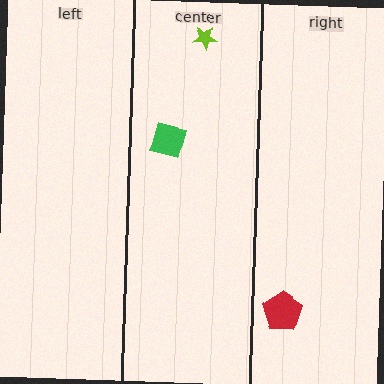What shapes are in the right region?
The red pentagon.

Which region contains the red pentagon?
The right region.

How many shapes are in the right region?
1.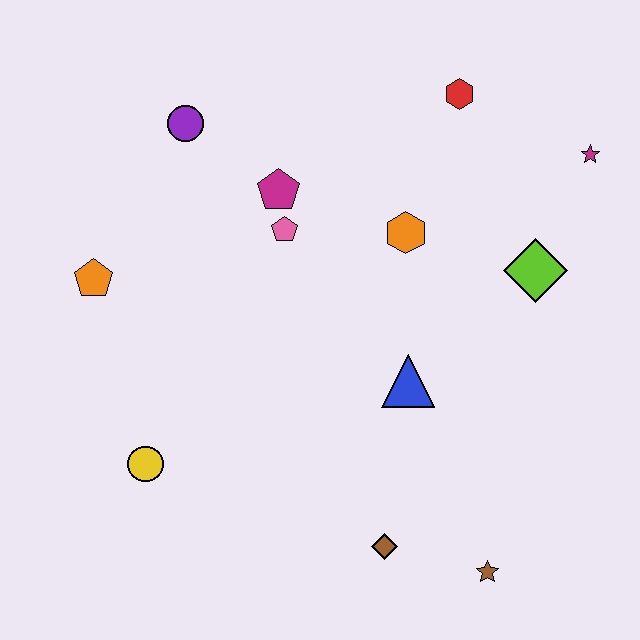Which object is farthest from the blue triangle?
The purple circle is farthest from the blue triangle.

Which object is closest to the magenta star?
The lime diamond is closest to the magenta star.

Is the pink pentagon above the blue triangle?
Yes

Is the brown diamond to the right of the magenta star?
No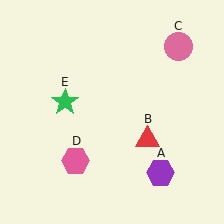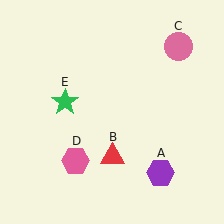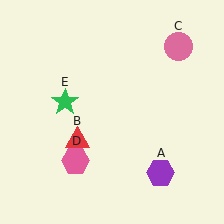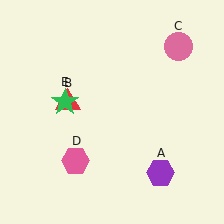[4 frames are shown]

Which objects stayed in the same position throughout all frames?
Purple hexagon (object A) and pink circle (object C) and pink hexagon (object D) and green star (object E) remained stationary.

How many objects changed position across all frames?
1 object changed position: red triangle (object B).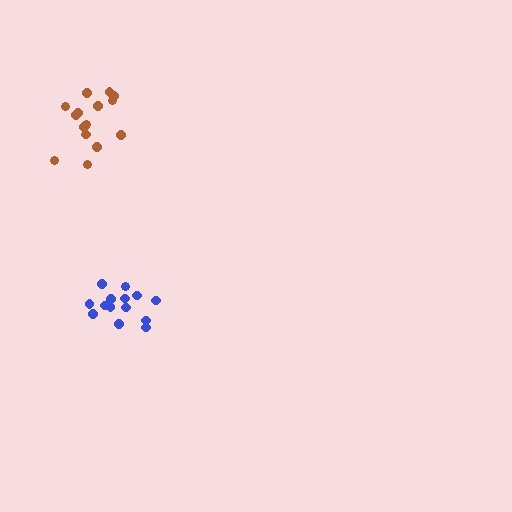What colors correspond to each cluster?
The clusters are colored: brown, blue.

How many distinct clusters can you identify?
There are 2 distinct clusters.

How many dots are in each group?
Group 1: 15 dots, Group 2: 14 dots (29 total).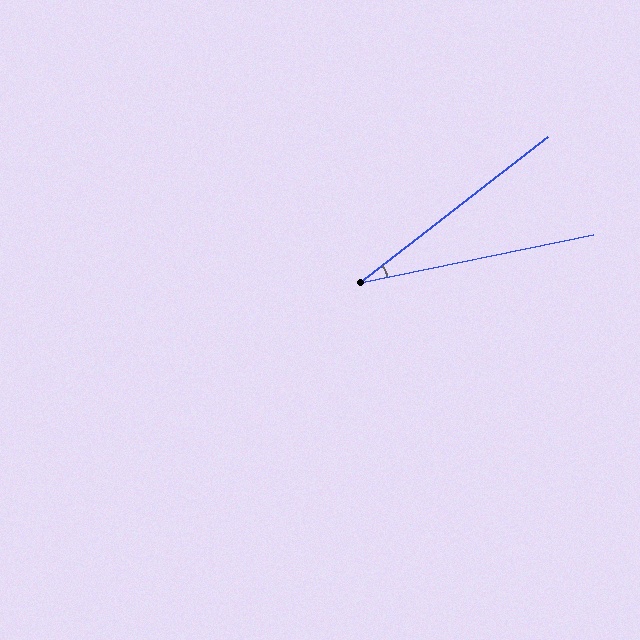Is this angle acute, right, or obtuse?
It is acute.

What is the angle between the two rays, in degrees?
Approximately 26 degrees.